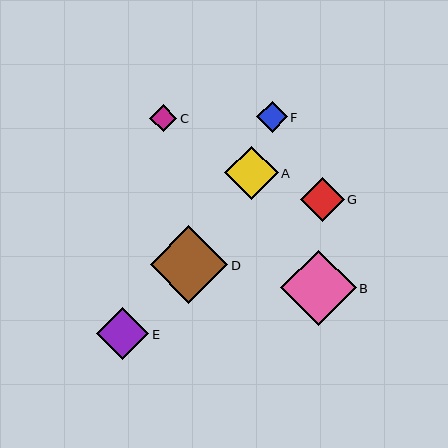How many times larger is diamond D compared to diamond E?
Diamond D is approximately 1.5 times the size of diamond E.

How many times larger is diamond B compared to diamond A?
Diamond B is approximately 1.4 times the size of diamond A.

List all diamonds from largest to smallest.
From largest to smallest: D, B, A, E, G, F, C.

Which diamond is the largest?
Diamond D is the largest with a size of approximately 77 pixels.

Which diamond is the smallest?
Diamond C is the smallest with a size of approximately 27 pixels.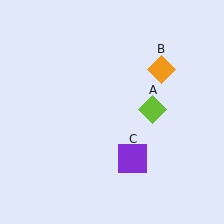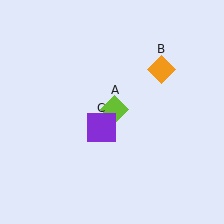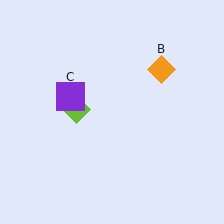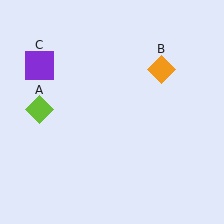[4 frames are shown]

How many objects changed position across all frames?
2 objects changed position: lime diamond (object A), purple square (object C).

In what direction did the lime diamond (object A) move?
The lime diamond (object A) moved left.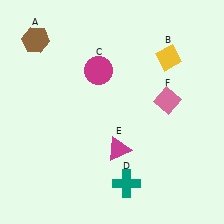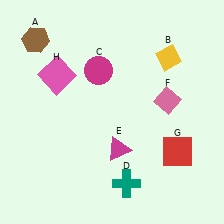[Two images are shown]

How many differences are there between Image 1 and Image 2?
There are 2 differences between the two images.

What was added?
A red square (G), a pink square (H) were added in Image 2.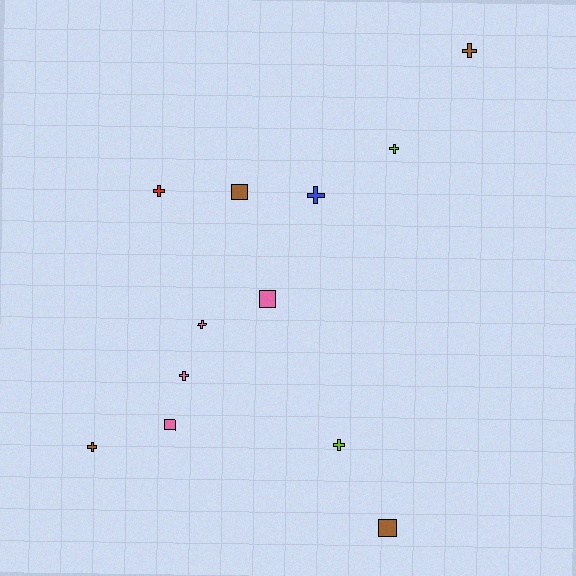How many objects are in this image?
There are 12 objects.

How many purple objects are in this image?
There are no purple objects.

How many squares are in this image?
There are 4 squares.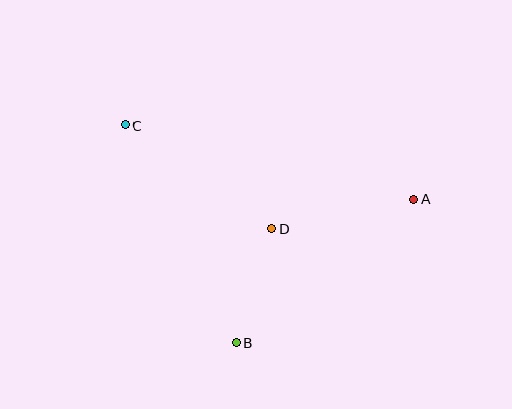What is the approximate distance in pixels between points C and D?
The distance between C and D is approximately 179 pixels.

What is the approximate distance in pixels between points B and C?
The distance between B and C is approximately 244 pixels.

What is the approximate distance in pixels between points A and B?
The distance between A and B is approximately 228 pixels.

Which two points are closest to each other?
Points B and D are closest to each other.